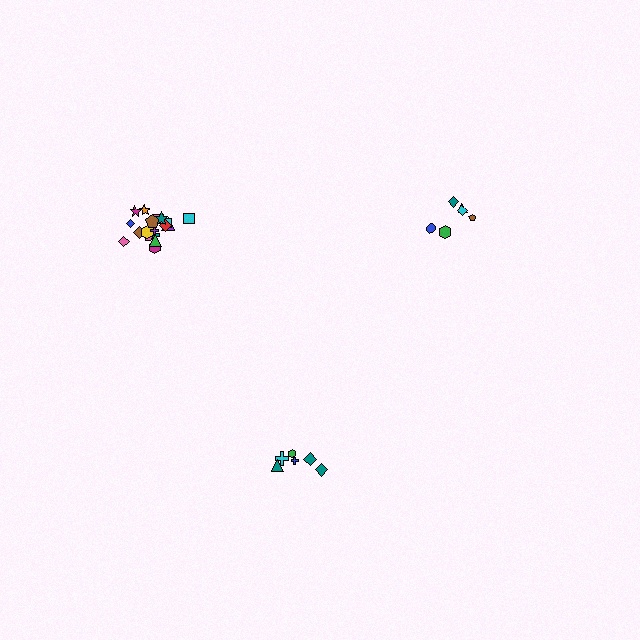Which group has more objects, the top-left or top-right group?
The top-left group.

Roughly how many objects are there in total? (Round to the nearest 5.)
Roughly 30 objects in total.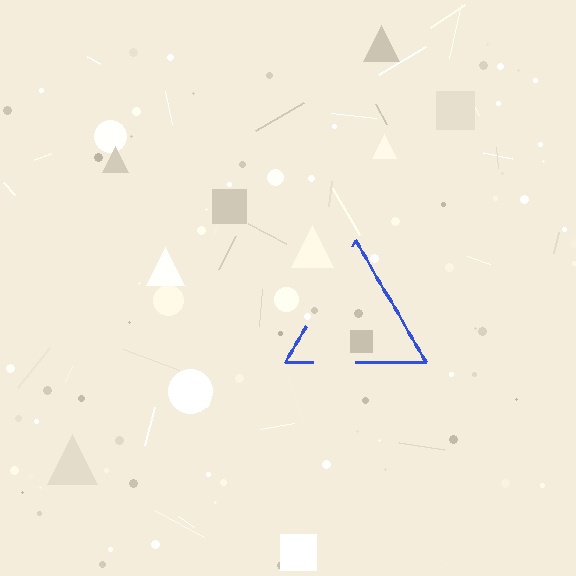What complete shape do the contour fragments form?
The contour fragments form a triangle.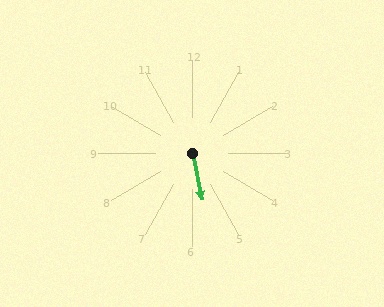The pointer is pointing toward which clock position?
Roughly 6 o'clock.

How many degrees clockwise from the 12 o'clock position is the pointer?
Approximately 168 degrees.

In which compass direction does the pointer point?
South.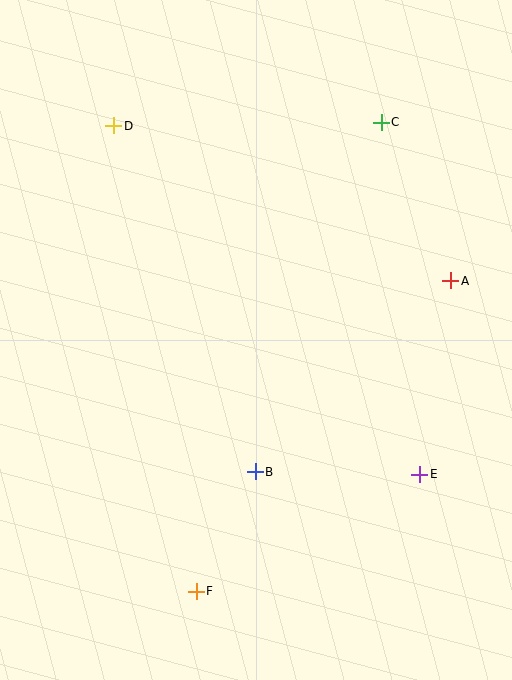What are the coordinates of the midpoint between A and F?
The midpoint between A and F is at (323, 436).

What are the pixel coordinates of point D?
Point D is at (114, 126).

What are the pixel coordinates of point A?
Point A is at (450, 281).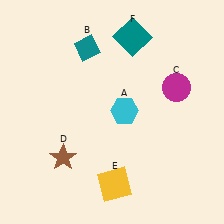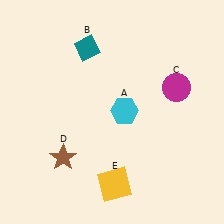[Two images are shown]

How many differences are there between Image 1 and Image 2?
There is 1 difference between the two images.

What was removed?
The teal square (F) was removed in Image 2.